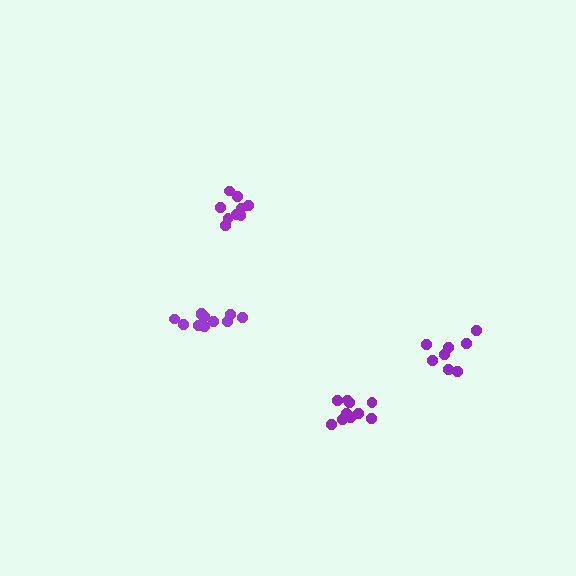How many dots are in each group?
Group 1: 10 dots, Group 2: 11 dots, Group 3: 8 dots, Group 4: 10 dots (39 total).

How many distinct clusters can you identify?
There are 4 distinct clusters.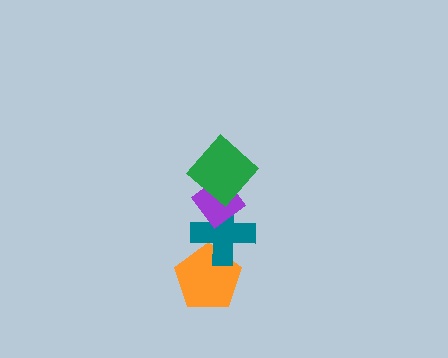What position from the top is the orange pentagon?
The orange pentagon is 4th from the top.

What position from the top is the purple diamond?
The purple diamond is 2nd from the top.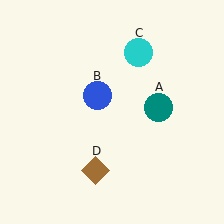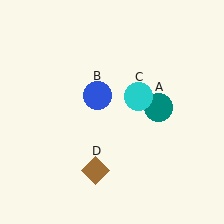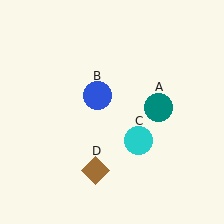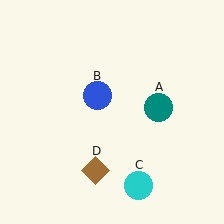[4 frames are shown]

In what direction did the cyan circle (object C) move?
The cyan circle (object C) moved down.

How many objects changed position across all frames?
1 object changed position: cyan circle (object C).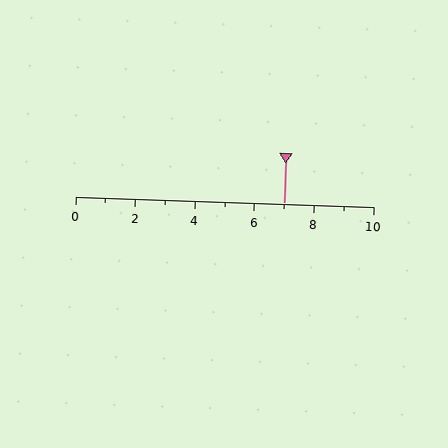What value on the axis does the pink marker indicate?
The marker indicates approximately 7.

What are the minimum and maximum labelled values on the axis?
The axis runs from 0 to 10.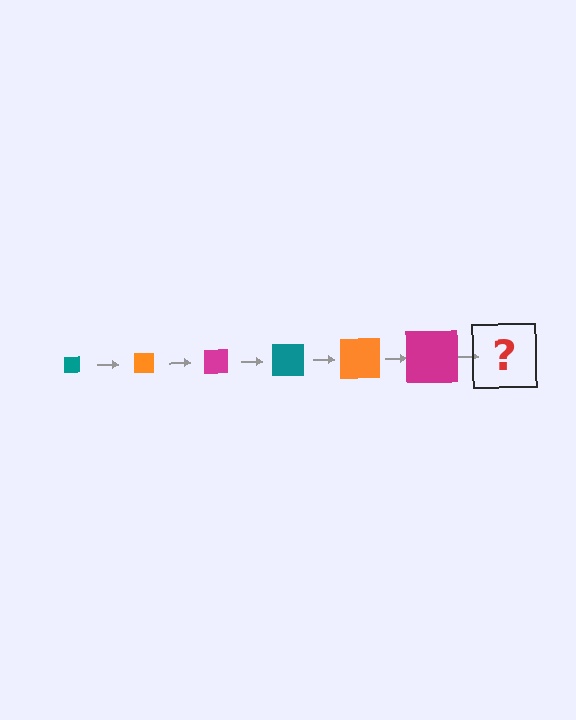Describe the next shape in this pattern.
It should be a teal square, larger than the previous one.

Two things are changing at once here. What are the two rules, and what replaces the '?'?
The two rules are that the square grows larger each step and the color cycles through teal, orange, and magenta. The '?' should be a teal square, larger than the previous one.